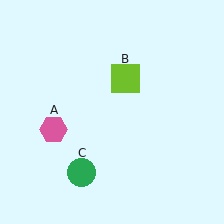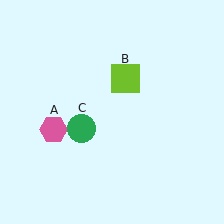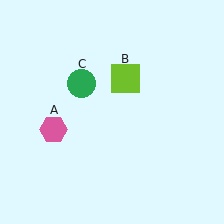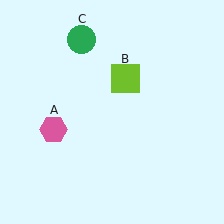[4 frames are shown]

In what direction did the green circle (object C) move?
The green circle (object C) moved up.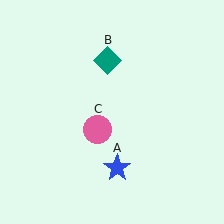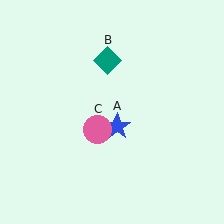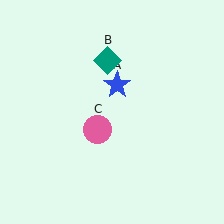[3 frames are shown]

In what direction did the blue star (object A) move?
The blue star (object A) moved up.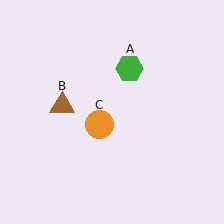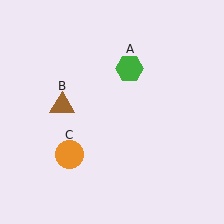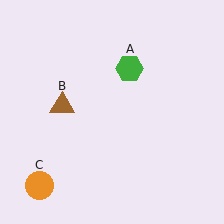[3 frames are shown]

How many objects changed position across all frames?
1 object changed position: orange circle (object C).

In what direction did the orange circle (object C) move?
The orange circle (object C) moved down and to the left.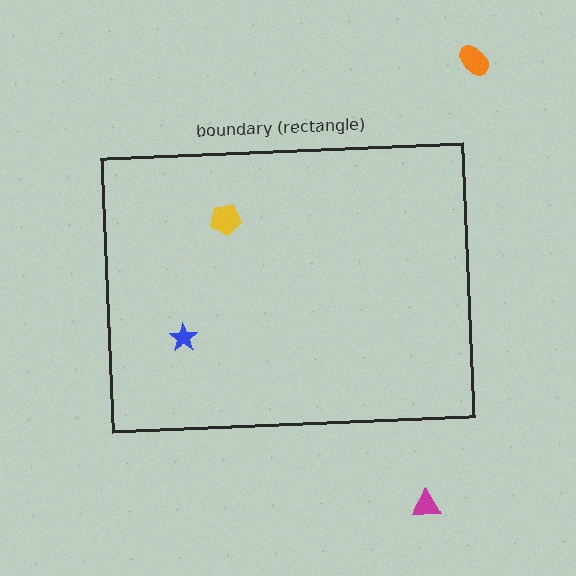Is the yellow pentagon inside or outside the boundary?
Inside.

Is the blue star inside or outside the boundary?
Inside.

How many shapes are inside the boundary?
2 inside, 2 outside.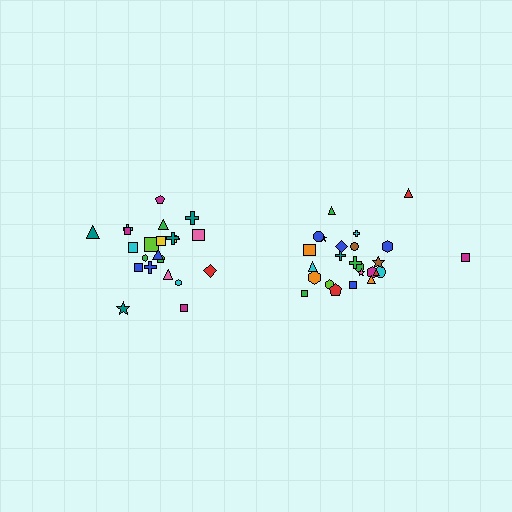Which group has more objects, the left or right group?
The right group.